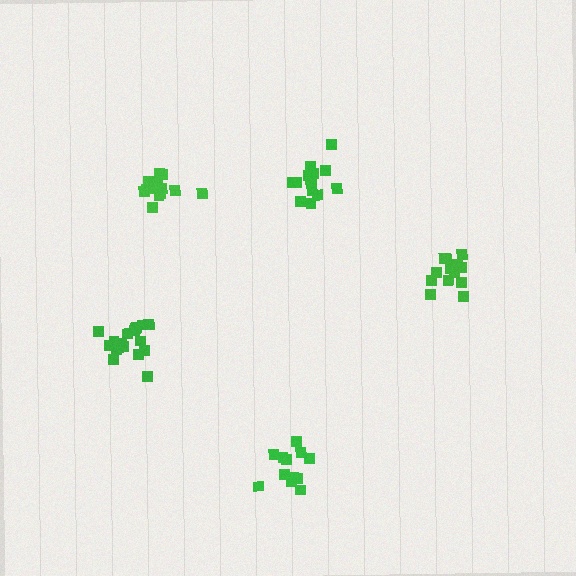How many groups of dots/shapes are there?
There are 5 groups.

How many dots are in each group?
Group 1: 14 dots, Group 2: 15 dots, Group 3: 17 dots, Group 4: 14 dots, Group 5: 12 dots (72 total).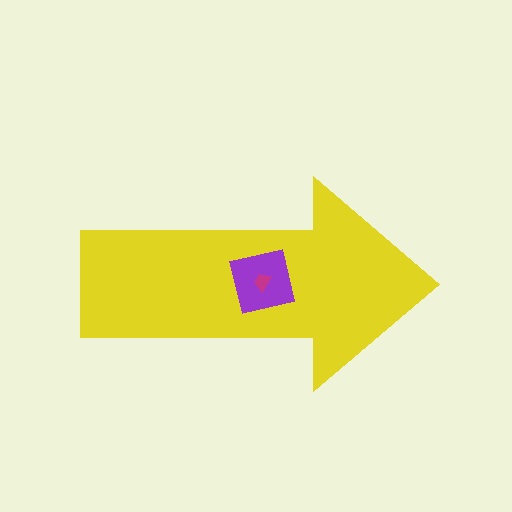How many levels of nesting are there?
3.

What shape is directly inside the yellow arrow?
The purple square.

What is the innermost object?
The magenta trapezoid.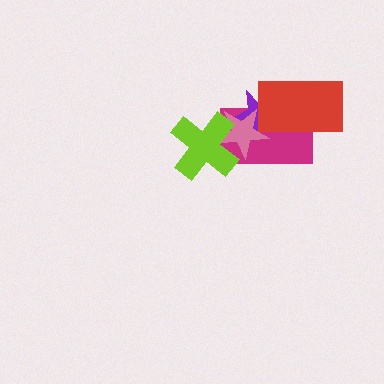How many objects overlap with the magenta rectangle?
4 objects overlap with the magenta rectangle.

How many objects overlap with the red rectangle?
2 objects overlap with the red rectangle.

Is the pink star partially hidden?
Yes, it is partially covered by another shape.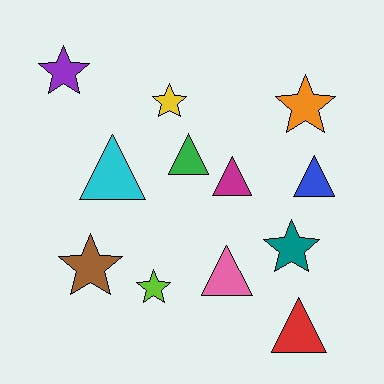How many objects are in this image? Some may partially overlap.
There are 12 objects.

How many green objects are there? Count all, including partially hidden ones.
There is 1 green object.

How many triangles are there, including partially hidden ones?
There are 6 triangles.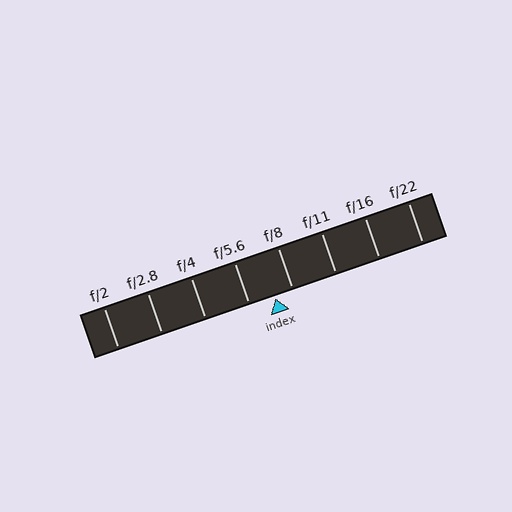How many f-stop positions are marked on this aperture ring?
There are 8 f-stop positions marked.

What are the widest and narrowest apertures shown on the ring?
The widest aperture shown is f/2 and the narrowest is f/22.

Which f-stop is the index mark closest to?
The index mark is closest to f/8.